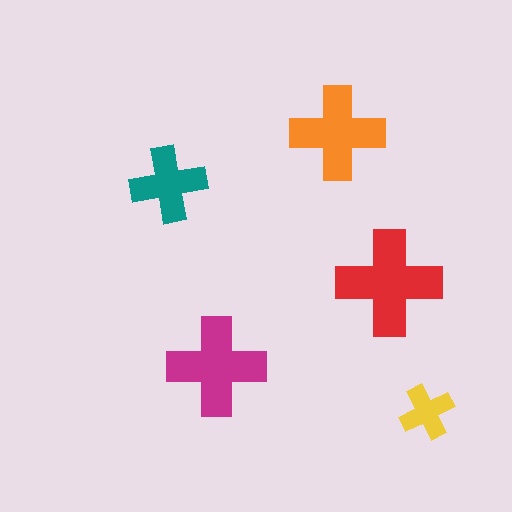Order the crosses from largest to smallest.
the red one, the magenta one, the orange one, the teal one, the yellow one.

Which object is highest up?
The orange cross is topmost.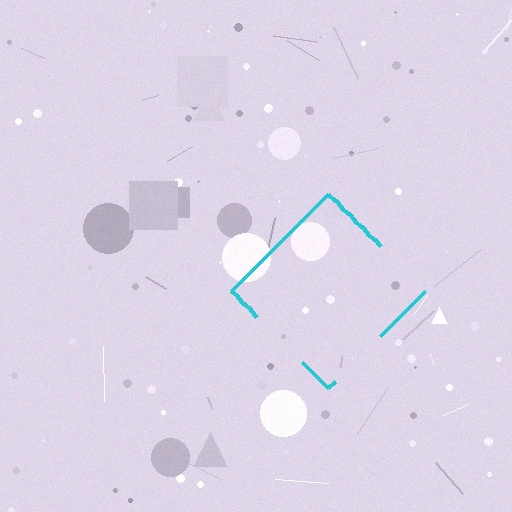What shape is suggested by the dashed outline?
The dashed outline suggests a diamond.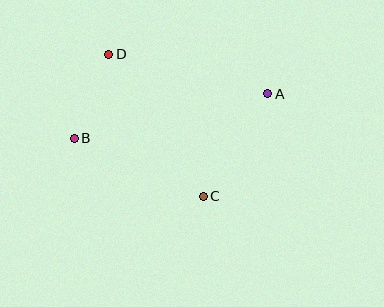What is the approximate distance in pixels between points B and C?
The distance between B and C is approximately 141 pixels.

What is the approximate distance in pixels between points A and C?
The distance between A and C is approximately 121 pixels.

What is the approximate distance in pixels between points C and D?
The distance between C and D is approximately 170 pixels.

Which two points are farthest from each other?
Points A and B are farthest from each other.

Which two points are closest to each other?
Points B and D are closest to each other.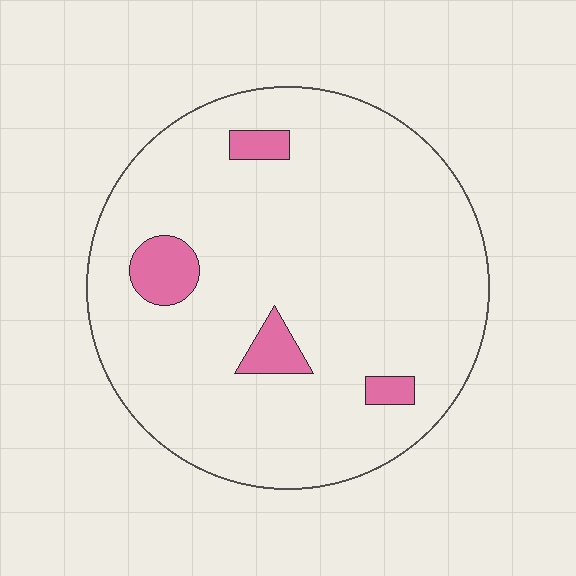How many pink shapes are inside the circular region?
4.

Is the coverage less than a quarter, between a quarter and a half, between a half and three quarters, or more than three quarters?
Less than a quarter.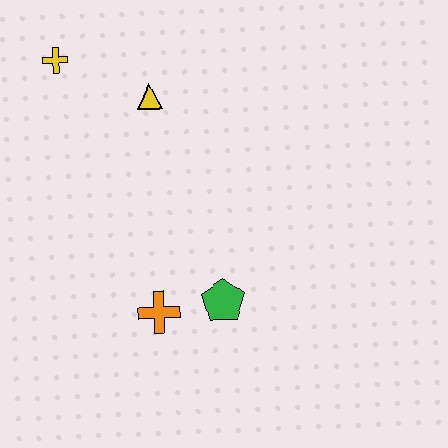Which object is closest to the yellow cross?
The yellow triangle is closest to the yellow cross.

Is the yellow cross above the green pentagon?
Yes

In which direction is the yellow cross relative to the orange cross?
The yellow cross is above the orange cross.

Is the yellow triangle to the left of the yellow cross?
No